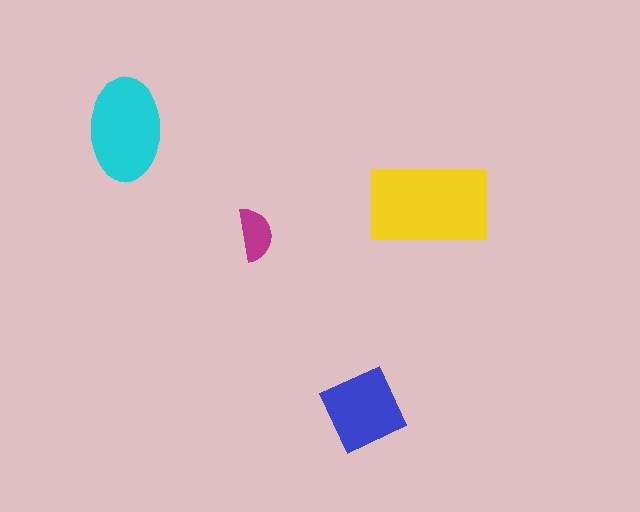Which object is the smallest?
The magenta semicircle.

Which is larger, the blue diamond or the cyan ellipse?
The cyan ellipse.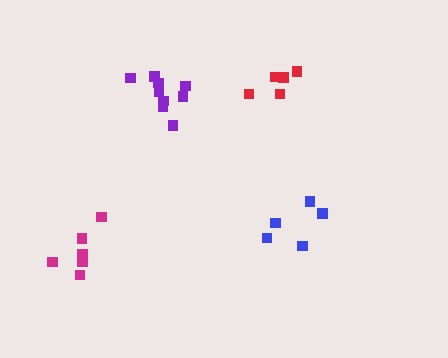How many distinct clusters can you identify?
There are 4 distinct clusters.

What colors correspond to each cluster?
The clusters are colored: red, magenta, blue, purple.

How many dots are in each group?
Group 1: 5 dots, Group 2: 6 dots, Group 3: 5 dots, Group 4: 9 dots (25 total).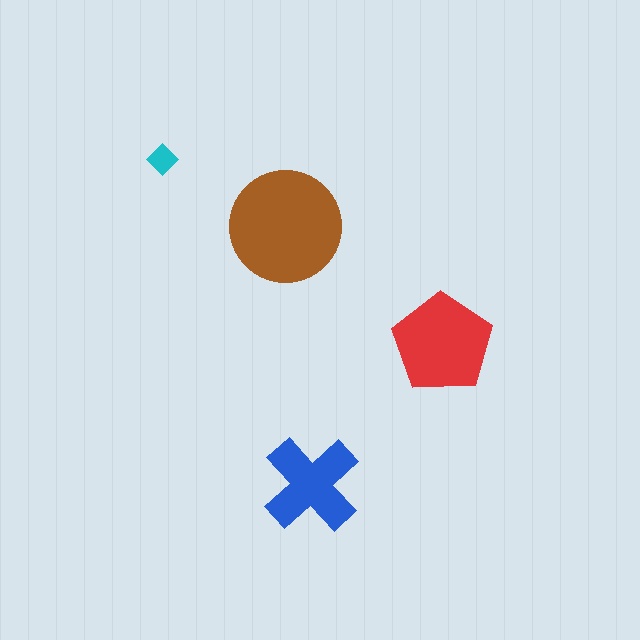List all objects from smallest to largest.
The cyan diamond, the blue cross, the red pentagon, the brown circle.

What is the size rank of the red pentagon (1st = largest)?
2nd.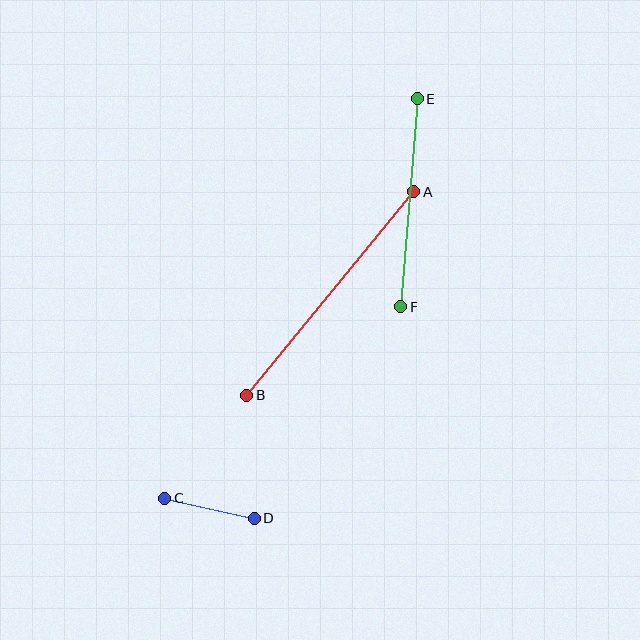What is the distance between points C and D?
The distance is approximately 92 pixels.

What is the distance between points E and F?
The distance is approximately 209 pixels.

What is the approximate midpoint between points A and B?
The midpoint is at approximately (330, 294) pixels.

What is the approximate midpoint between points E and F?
The midpoint is at approximately (409, 203) pixels.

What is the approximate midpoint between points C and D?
The midpoint is at approximately (210, 508) pixels.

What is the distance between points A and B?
The distance is approximately 263 pixels.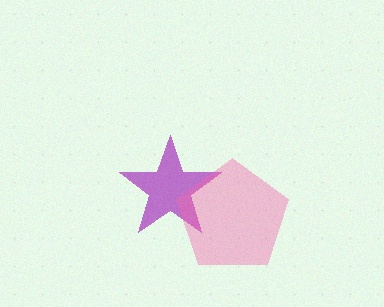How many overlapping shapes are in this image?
There are 2 overlapping shapes in the image.